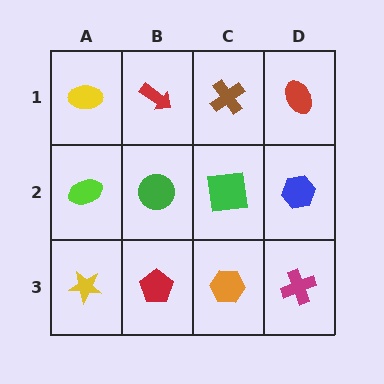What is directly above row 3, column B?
A green circle.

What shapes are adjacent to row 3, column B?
A green circle (row 2, column B), a yellow star (row 3, column A), an orange hexagon (row 3, column C).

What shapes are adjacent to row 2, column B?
A red arrow (row 1, column B), a red pentagon (row 3, column B), a lime ellipse (row 2, column A), a green square (row 2, column C).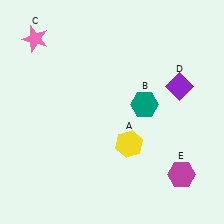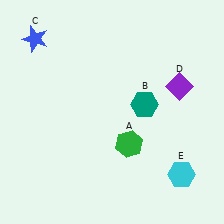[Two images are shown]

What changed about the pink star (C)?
In Image 1, C is pink. In Image 2, it changed to blue.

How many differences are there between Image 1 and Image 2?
There are 3 differences between the two images.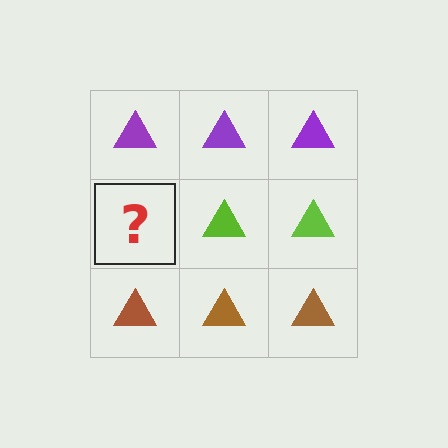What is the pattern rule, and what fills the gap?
The rule is that each row has a consistent color. The gap should be filled with a lime triangle.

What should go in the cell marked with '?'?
The missing cell should contain a lime triangle.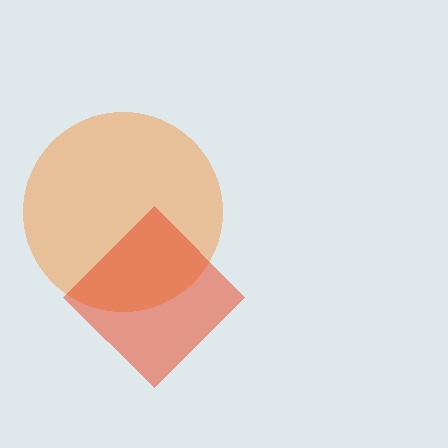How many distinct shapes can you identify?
There are 2 distinct shapes: an orange circle, a red diamond.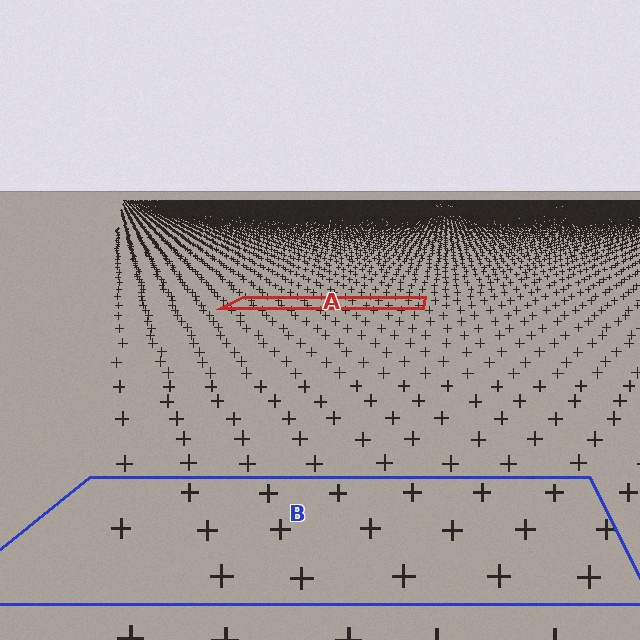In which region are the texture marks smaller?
The texture marks are smaller in region A, because it is farther away.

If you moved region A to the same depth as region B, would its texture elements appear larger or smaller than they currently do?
They would appear larger. At a closer depth, the same texture elements are projected at a bigger on-screen size.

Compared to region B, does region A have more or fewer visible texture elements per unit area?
Region A has more texture elements per unit area — they are packed more densely because it is farther away.